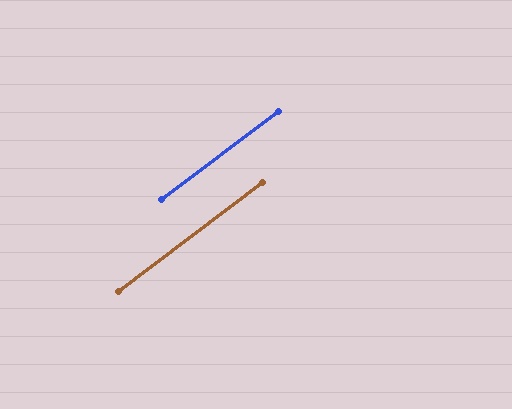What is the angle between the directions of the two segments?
Approximately 0 degrees.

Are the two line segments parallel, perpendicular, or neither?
Parallel — their directions differ by only 0.0°.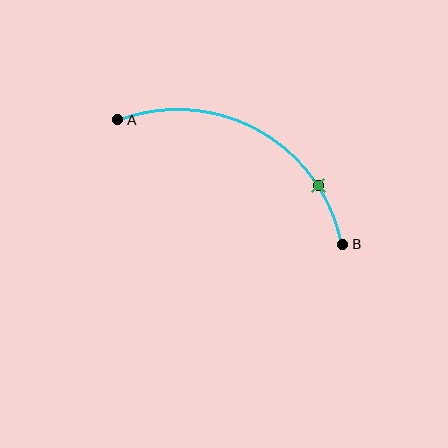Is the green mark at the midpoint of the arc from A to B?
No. The green mark lies on the arc but is closer to endpoint B. The arc midpoint would be at the point on the curve equidistant along the arc from both A and B.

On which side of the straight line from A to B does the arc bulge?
The arc bulges above the straight line connecting A and B.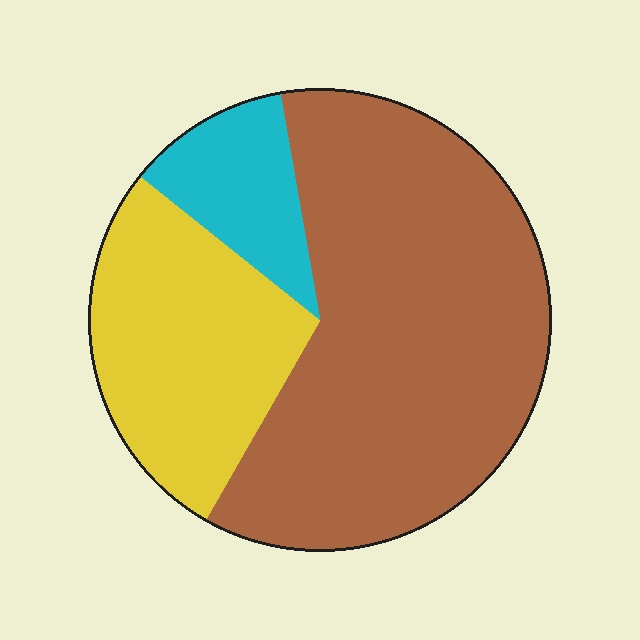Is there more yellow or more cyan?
Yellow.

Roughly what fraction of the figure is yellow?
Yellow covers around 30% of the figure.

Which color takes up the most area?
Brown, at roughly 60%.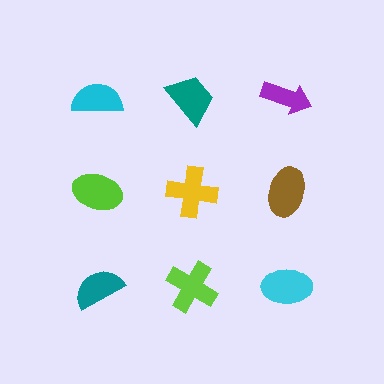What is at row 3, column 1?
A teal semicircle.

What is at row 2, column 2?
A yellow cross.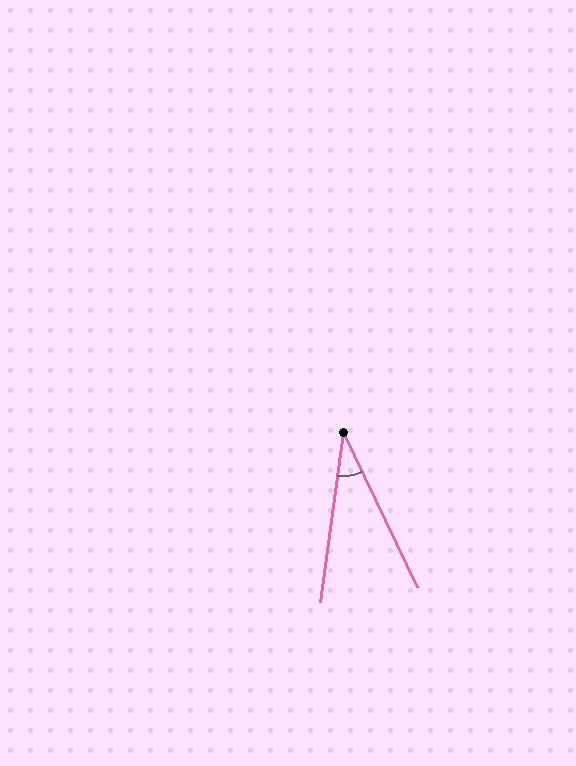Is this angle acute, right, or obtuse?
It is acute.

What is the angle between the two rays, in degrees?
Approximately 33 degrees.